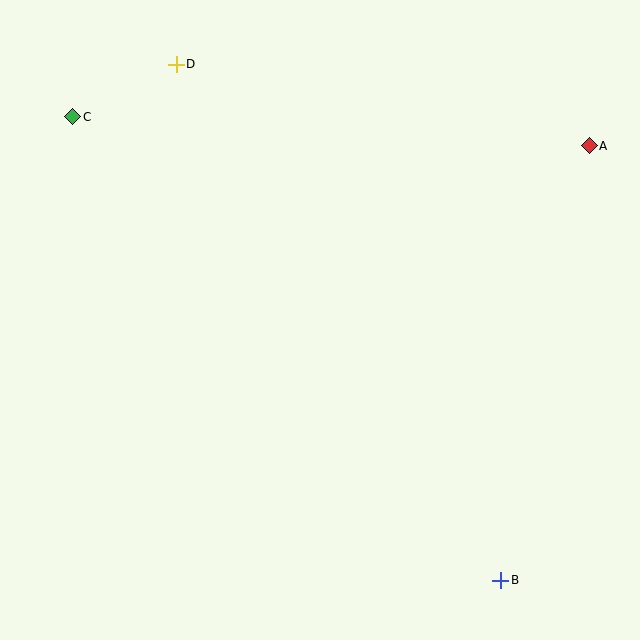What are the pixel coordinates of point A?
Point A is at (589, 146).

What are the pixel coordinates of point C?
Point C is at (73, 117).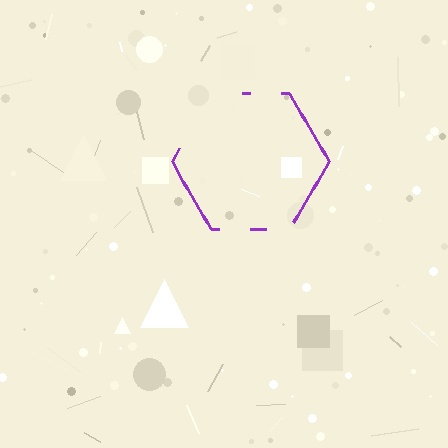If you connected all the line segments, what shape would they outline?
They would outline a hexagon.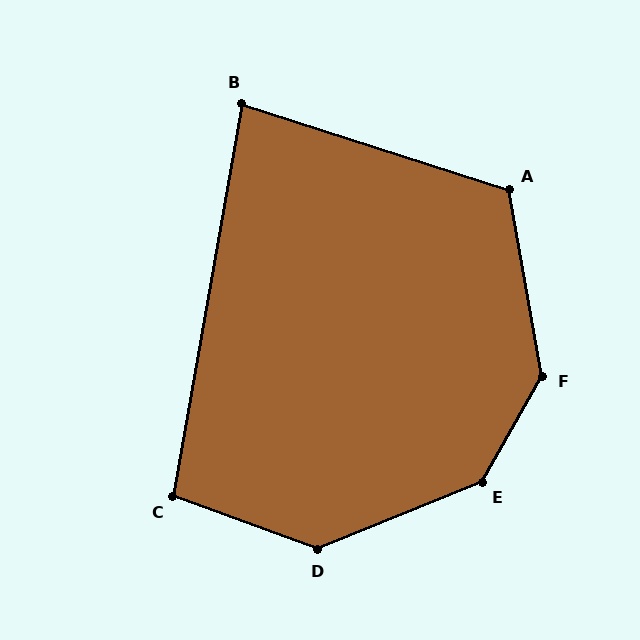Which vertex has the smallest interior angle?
B, at approximately 82 degrees.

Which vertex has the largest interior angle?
E, at approximately 142 degrees.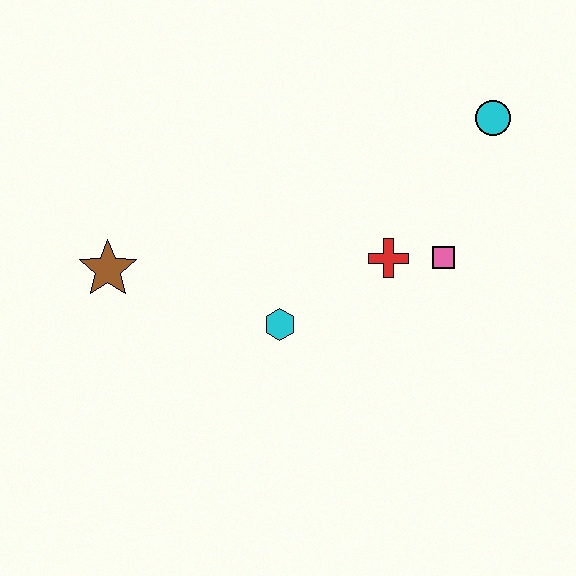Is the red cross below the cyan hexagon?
No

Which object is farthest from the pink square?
The brown star is farthest from the pink square.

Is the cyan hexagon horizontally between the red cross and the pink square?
No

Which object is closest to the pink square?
The red cross is closest to the pink square.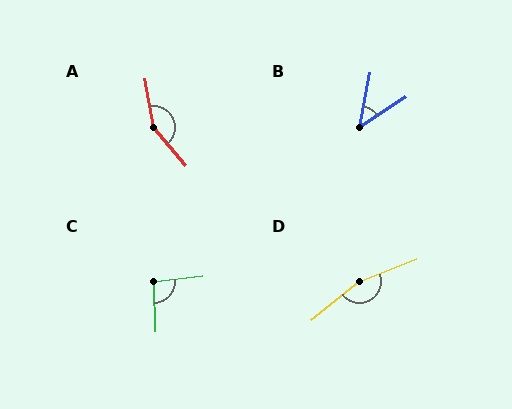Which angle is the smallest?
B, at approximately 46 degrees.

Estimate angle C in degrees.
Approximately 96 degrees.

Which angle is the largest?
D, at approximately 163 degrees.